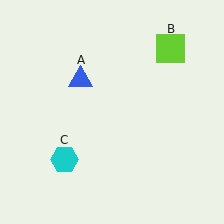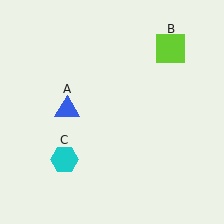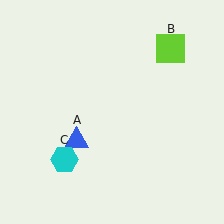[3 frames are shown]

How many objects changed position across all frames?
1 object changed position: blue triangle (object A).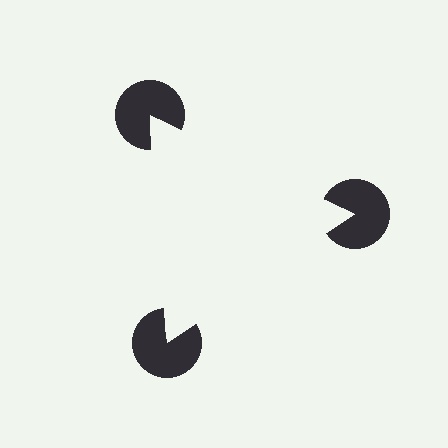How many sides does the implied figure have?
3 sides.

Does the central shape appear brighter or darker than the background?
It typically appears slightly brighter than the background, even though no actual brightness change is drawn.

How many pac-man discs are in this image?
There are 3 — one at each vertex of the illusory triangle.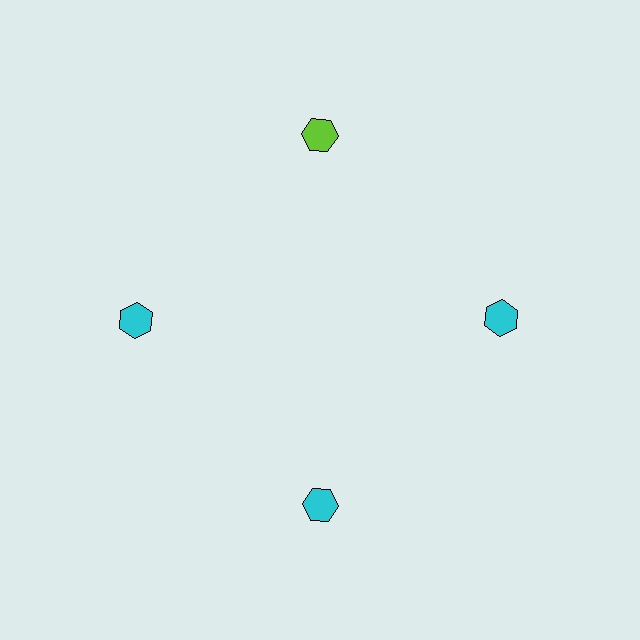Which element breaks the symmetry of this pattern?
The lime hexagon at roughly the 12 o'clock position breaks the symmetry. All other shapes are cyan hexagons.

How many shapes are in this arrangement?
There are 4 shapes arranged in a ring pattern.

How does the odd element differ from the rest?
It has a different color: lime instead of cyan.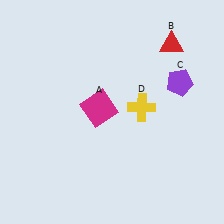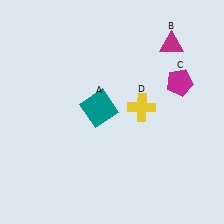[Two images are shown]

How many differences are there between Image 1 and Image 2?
There are 3 differences between the two images.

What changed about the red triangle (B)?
In Image 1, B is red. In Image 2, it changed to magenta.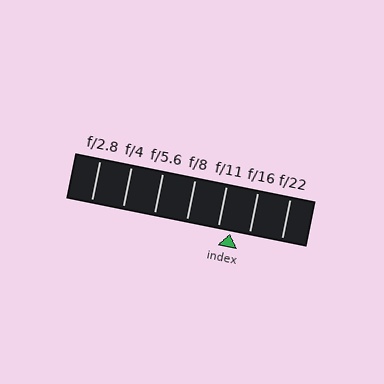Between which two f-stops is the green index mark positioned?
The index mark is between f/11 and f/16.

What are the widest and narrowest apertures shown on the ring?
The widest aperture shown is f/2.8 and the narrowest is f/22.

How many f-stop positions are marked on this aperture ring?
There are 7 f-stop positions marked.